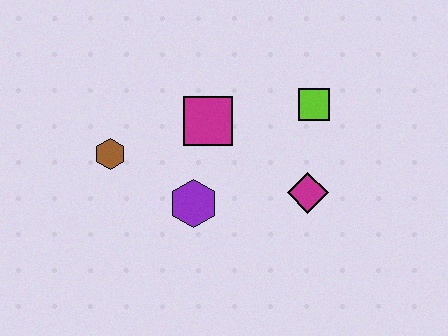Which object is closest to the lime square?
The magenta diamond is closest to the lime square.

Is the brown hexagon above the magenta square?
No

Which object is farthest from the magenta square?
The magenta diamond is farthest from the magenta square.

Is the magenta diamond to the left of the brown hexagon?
No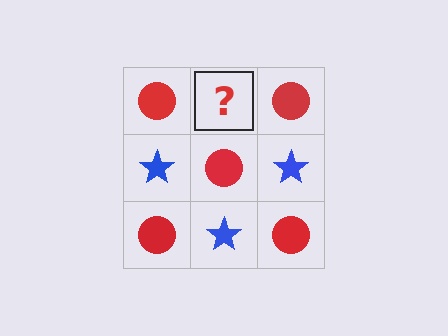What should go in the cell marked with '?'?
The missing cell should contain a blue star.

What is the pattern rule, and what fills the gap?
The rule is that it alternates red circle and blue star in a checkerboard pattern. The gap should be filled with a blue star.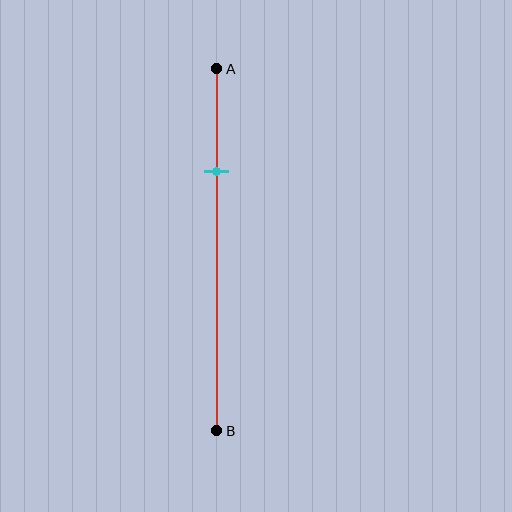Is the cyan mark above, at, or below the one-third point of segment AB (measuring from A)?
The cyan mark is above the one-third point of segment AB.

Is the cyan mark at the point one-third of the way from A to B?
No, the mark is at about 30% from A, not at the 33% one-third point.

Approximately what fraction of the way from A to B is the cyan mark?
The cyan mark is approximately 30% of the way from A to B.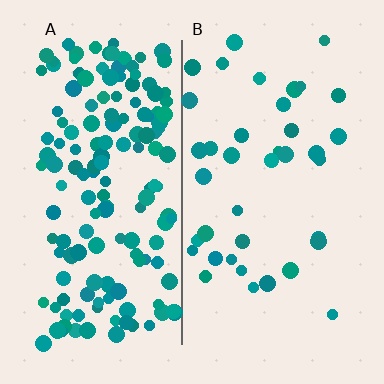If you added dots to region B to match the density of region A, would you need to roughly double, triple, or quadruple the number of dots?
Approximately quadruple.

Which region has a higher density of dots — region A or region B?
A (the left).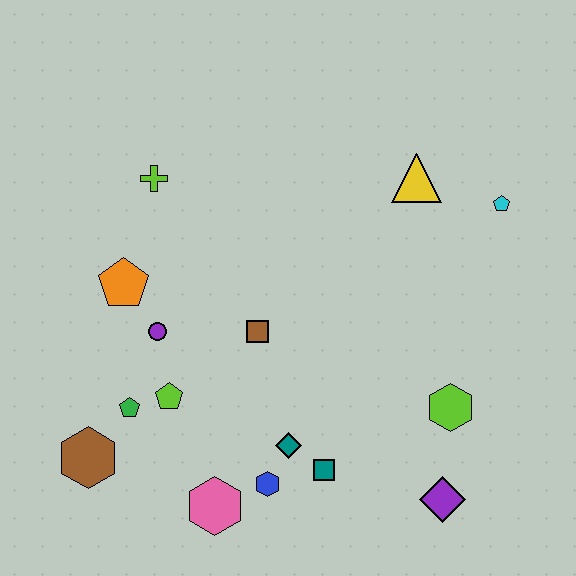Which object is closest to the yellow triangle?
The cyan pentagon is closest to the yellow triangle.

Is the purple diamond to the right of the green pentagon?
Yes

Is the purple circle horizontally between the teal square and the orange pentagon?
Yes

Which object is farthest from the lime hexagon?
The lime cross is farthest from the lime hexagon.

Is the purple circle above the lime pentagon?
Yes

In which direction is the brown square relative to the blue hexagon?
The brown square is above the blue hexagon.